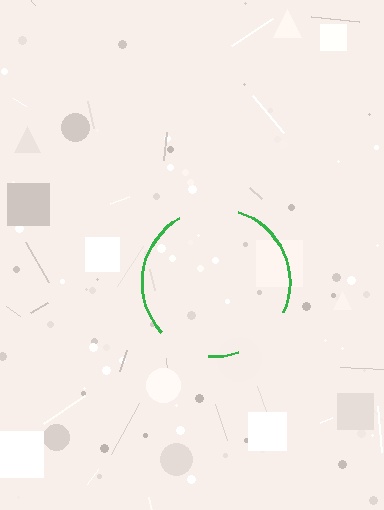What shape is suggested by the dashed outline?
The dashed outline suggests a circle.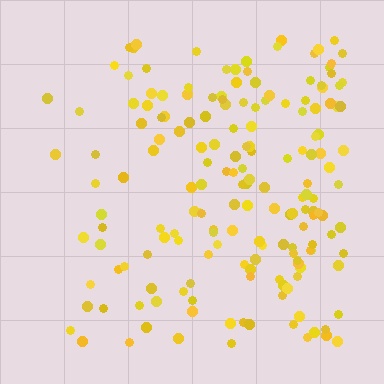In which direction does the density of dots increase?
From left to right, with the right side densest.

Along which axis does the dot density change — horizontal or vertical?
Horizontal.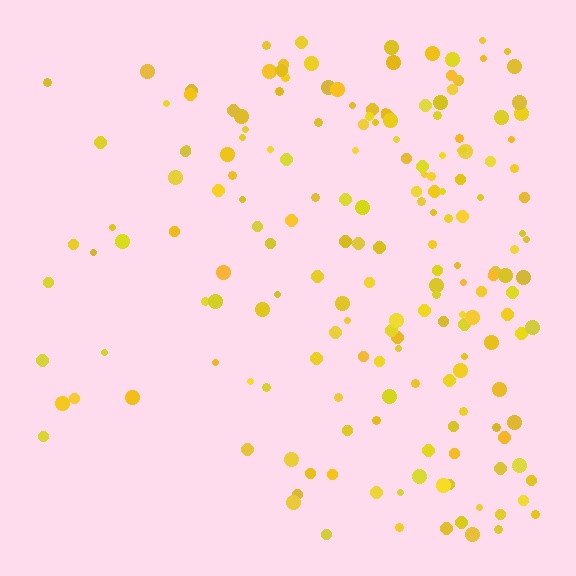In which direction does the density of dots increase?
From left to right, with the right side densest.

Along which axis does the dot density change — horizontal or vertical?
Horizontal.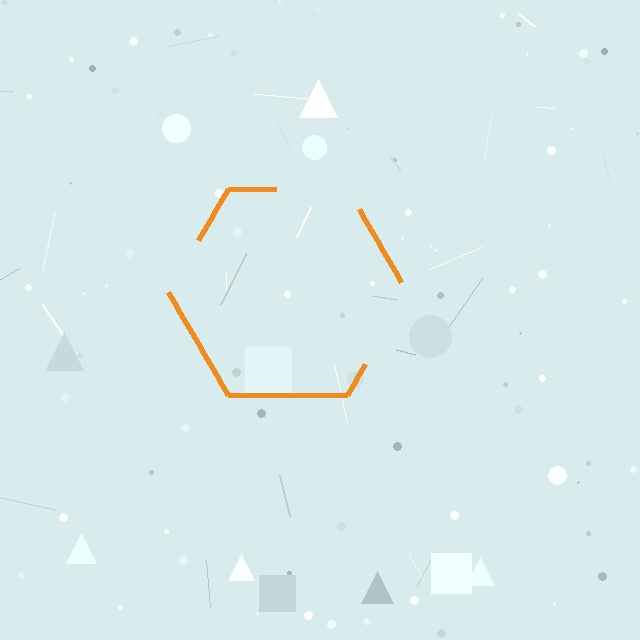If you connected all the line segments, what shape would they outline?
They would outline a hexagon.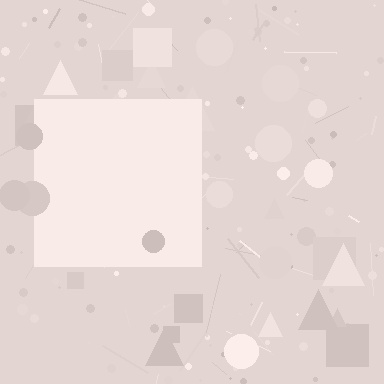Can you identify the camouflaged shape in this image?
The camouflaged shape is a square.